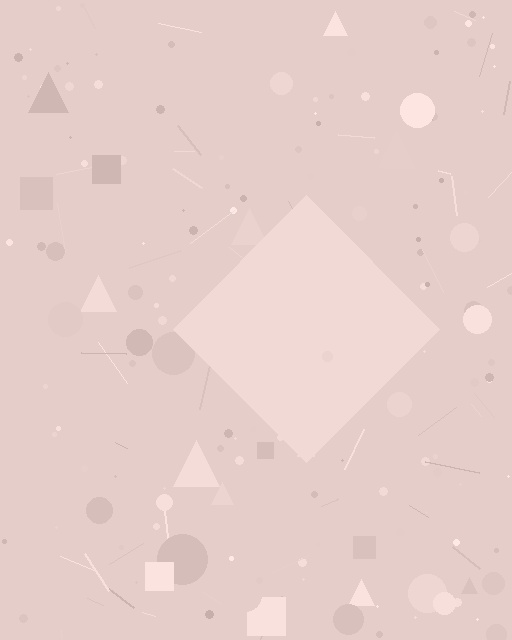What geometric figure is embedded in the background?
A diamond is embedded in the background.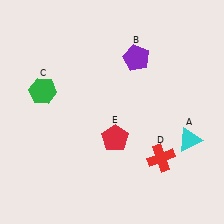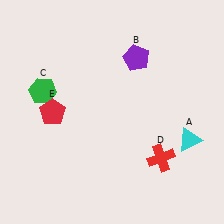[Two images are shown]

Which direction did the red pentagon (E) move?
The red pentagon (E) moved left.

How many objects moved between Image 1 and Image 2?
1 object moved between the two images.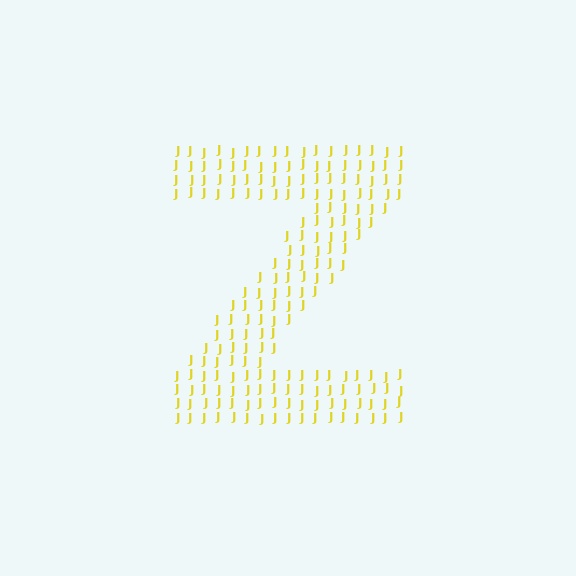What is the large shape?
The large shape is the letter Z.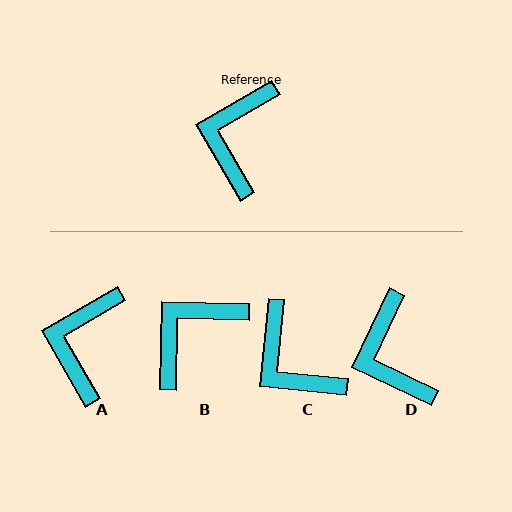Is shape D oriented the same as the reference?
No, it is off by about 35 degrees.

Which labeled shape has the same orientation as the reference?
A.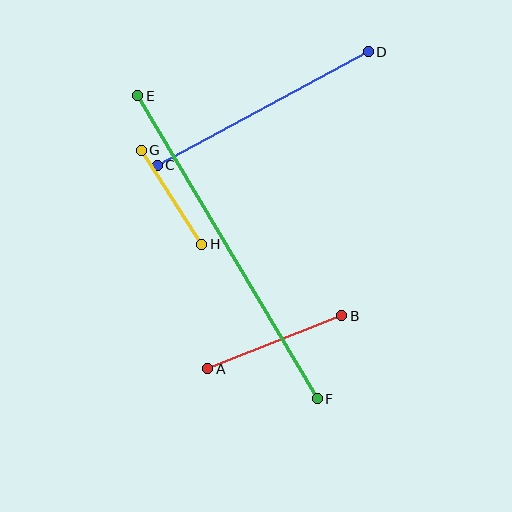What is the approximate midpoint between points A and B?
The midpoint is at approximately (275, 342) pixels.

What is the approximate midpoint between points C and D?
The midpoint is at approximately (263, 109) pixels.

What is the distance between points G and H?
The distance is approximately 111 pixels.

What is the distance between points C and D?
The distance is approximately 240 pixels.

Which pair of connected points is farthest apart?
Points E and F are farthest apart.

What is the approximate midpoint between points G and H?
The midpoint is at approximately (171, 197) pixels.